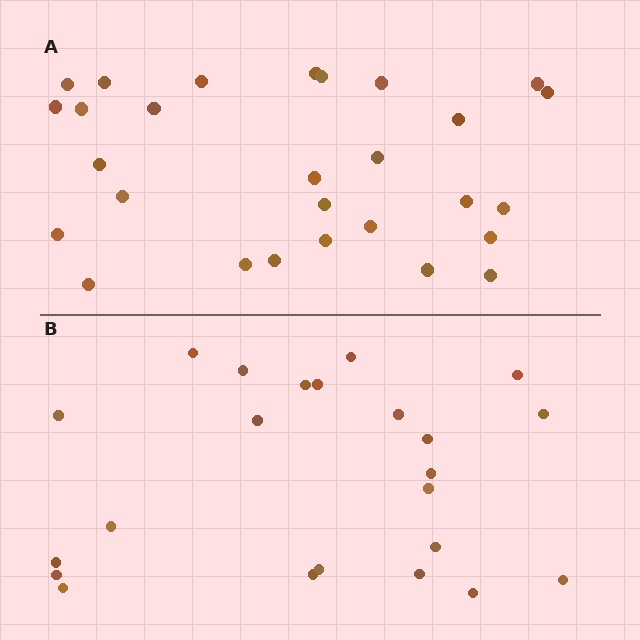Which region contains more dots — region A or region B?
Region A (the top region) has more dots.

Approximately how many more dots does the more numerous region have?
Region A has about 5 more dots than region B.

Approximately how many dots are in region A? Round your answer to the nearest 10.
About 30 dots. (The exact count is 28, which rounds to 30.)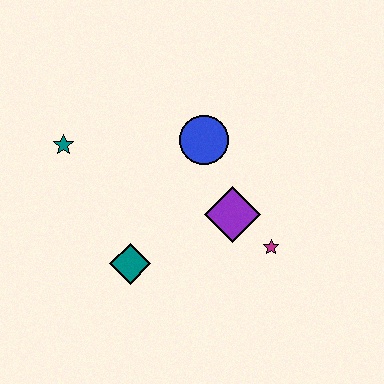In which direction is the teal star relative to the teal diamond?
The teal star is above the teal diamond.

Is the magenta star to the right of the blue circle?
Yes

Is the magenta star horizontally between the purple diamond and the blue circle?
No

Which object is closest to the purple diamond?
The magenta star is closest to the purple diamond.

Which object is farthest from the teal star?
The magenta star is farthest from the teal star.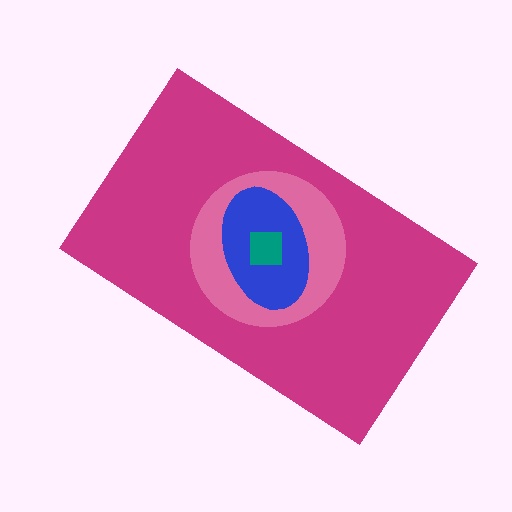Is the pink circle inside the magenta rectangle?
Yes.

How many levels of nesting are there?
4.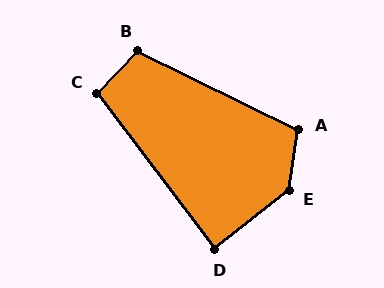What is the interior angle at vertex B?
Approximately 108 degrees (obtuse).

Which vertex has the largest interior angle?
E, at approximately 137 degrees.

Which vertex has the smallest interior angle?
D, at approximately 89 degrees.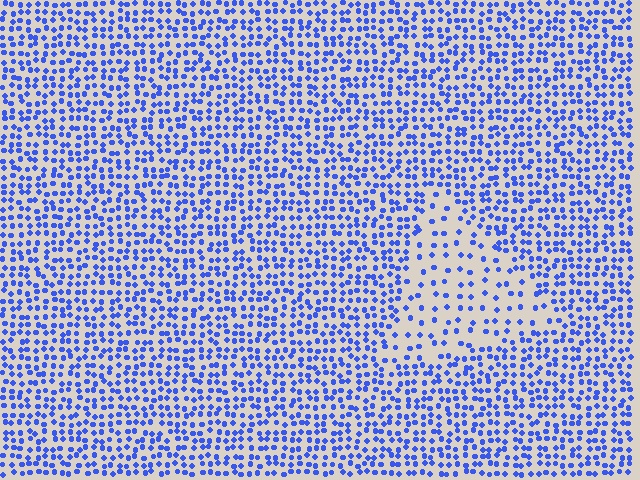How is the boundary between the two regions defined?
The boundary is defined by a change in element density (approximately 2.3x ratio). All elements are the same color, size, and shape.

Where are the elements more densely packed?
The elements are more densely packed outside the triangle boundary.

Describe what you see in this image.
The image contains small blue elements arranged at two different densities. A triangle-shaped region is visible where the elements are less densely packed than the surrounding area.